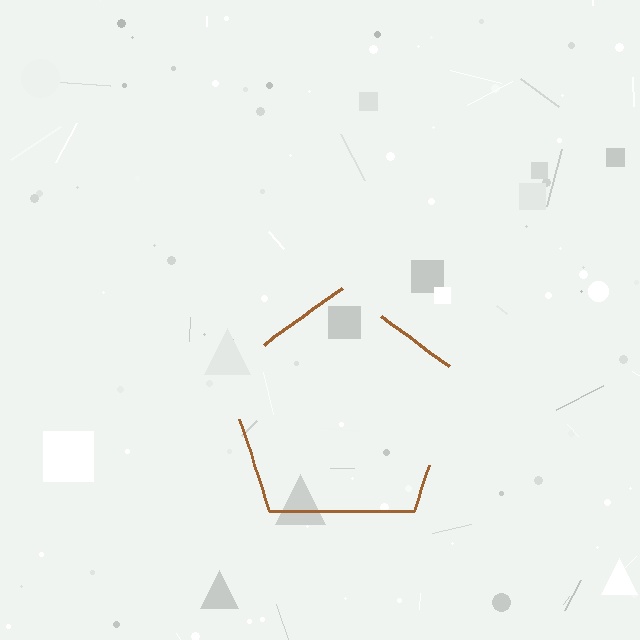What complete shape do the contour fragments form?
The contour fragments form a pentagon.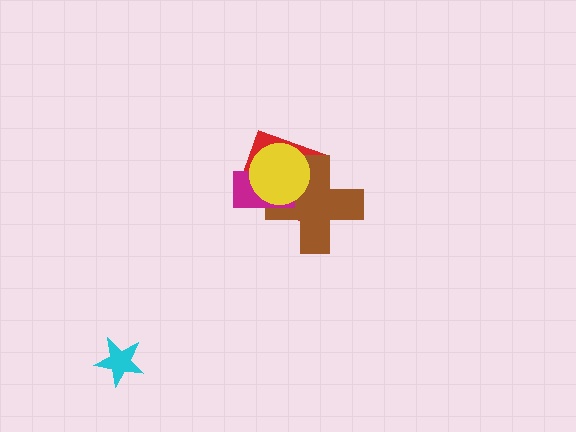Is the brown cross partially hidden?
Yes, it is partially covered by another shape.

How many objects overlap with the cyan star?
0 objects overlap with the cyan star.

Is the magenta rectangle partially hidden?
Yes, it is partially covered by another shape.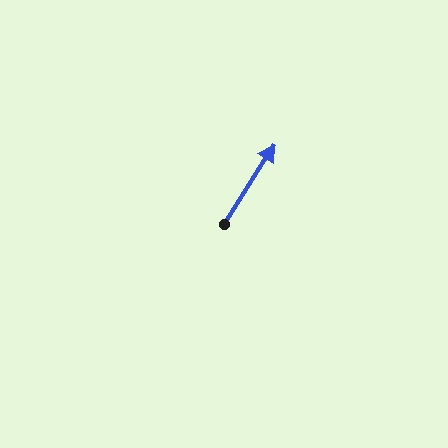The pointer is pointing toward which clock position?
Roughly 1 o'clock.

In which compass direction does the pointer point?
Northeast.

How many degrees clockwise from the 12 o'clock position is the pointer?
Approximately 33 degrees.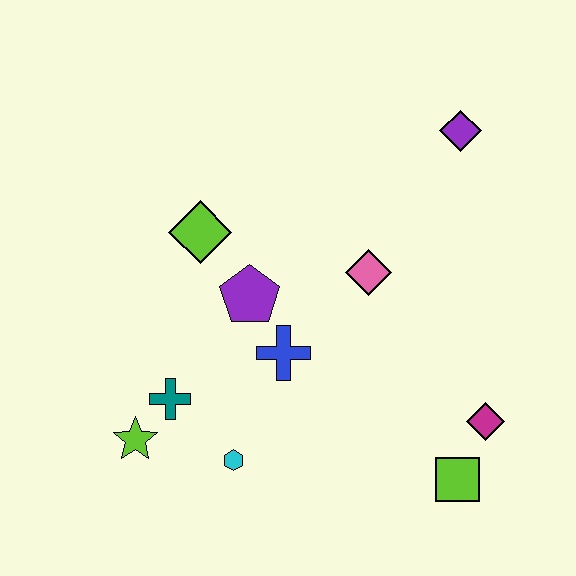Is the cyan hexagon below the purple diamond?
Yes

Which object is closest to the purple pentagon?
The blue cross is closest to the purple pentagon.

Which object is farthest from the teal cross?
The purple diamond is farthest from the teal cross.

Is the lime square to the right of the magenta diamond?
No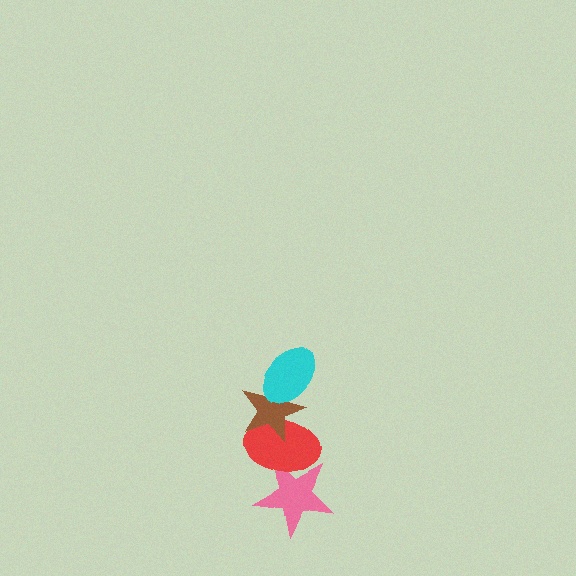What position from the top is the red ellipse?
The red ellipse is 3rd from the top.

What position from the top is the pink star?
The pink star is 4th from the top.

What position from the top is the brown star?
The brown star is 2nd from the top.